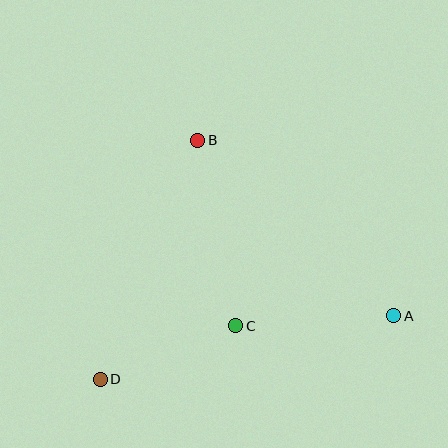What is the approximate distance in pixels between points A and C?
The distance between A and C is approximately 159 pixels.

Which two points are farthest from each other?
Points A and D are farthest from each other.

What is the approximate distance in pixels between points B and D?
The distance between B and D is approximately 258 pixels.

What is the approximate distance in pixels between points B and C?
The distance between B and C is approximately 190 pixels.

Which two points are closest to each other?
Points C and D are closest to each other.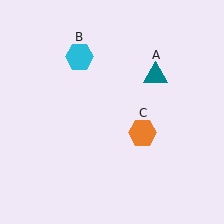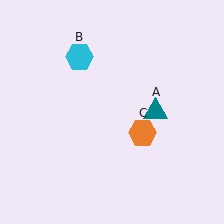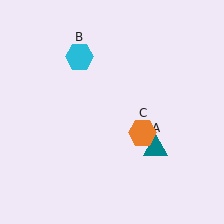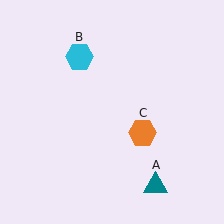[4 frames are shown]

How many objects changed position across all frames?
1 object changed position: teal triangle (object A).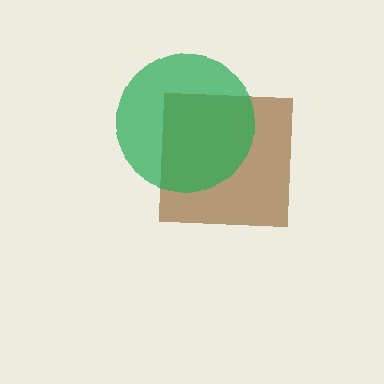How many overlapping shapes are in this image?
There are 2 overlapping shapes in the image.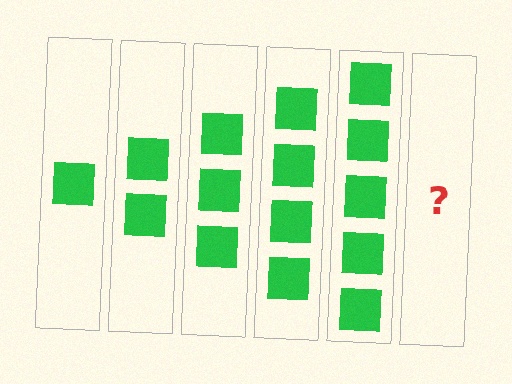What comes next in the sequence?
The next element should be 6 squares.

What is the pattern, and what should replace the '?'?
The pattern is that each step adds one more square. The '?' should be 6 squares.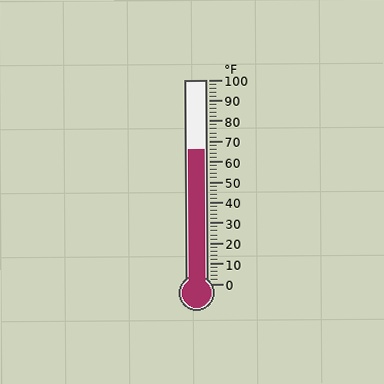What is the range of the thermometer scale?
The thermometer scale ranges from 0°F to 100°F.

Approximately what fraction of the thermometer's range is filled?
The thermometer is filled to approximately 65% of its range.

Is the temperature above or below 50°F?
The temperature is above 50°F.